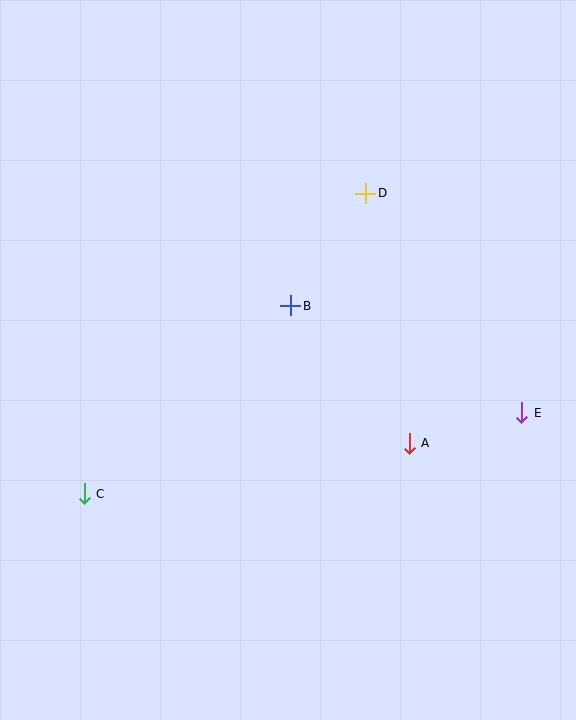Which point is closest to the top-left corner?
Point D is closest to the top-left corner.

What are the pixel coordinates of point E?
Point E is at (522, 413).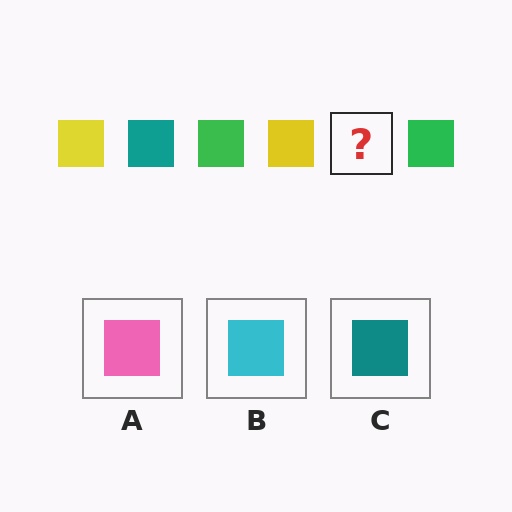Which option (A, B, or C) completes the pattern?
C.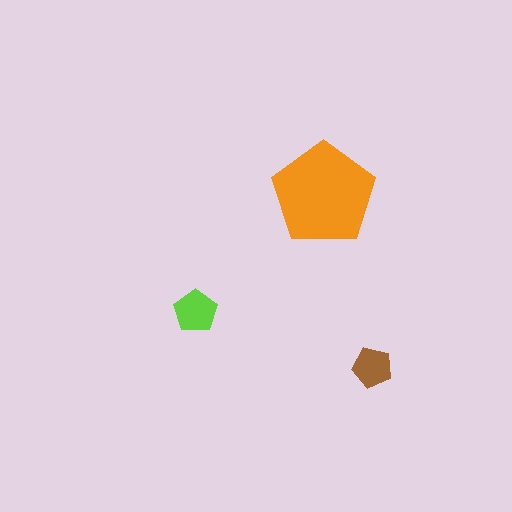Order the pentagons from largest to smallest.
the orange one, the lime one, the brown one.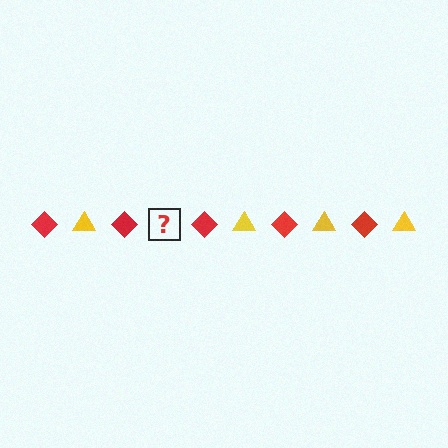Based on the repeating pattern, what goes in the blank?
The blank should be a yellow triangle.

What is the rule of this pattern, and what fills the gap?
The rule is that the pattern alternates between red diamond and yellow triangle. The gap should be filled with a yellow triangle.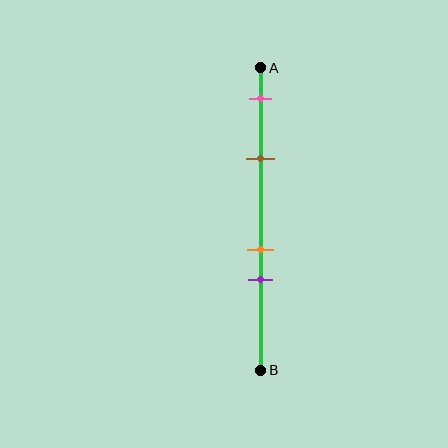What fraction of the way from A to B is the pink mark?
The pink mark is approximately 10% (0.1) of the way from A to B.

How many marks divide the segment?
There are 4 marks dividing the segment.